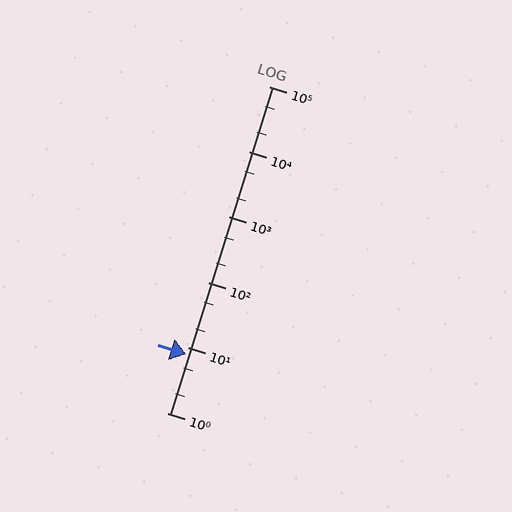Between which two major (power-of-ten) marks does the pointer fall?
The pointer is between 1 and 10.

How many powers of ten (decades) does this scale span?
The scale spans 5 decades, from 1 to 100000.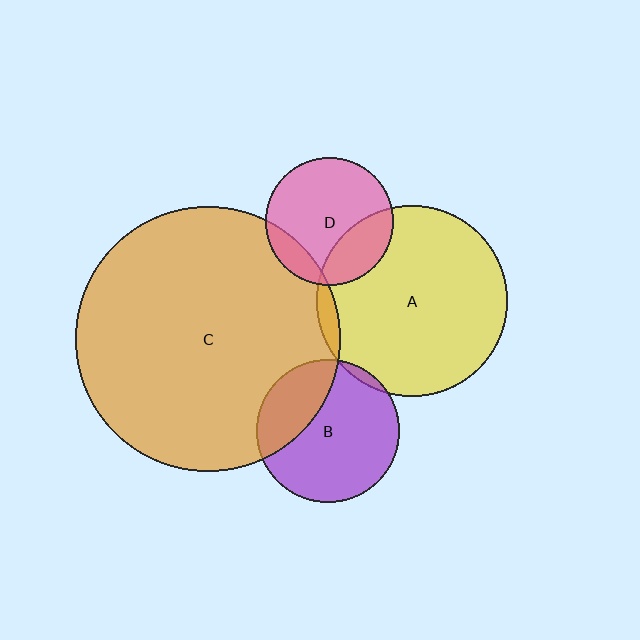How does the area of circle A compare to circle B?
Approximately 1.8 times.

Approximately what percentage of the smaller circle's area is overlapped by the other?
Approximately 25%.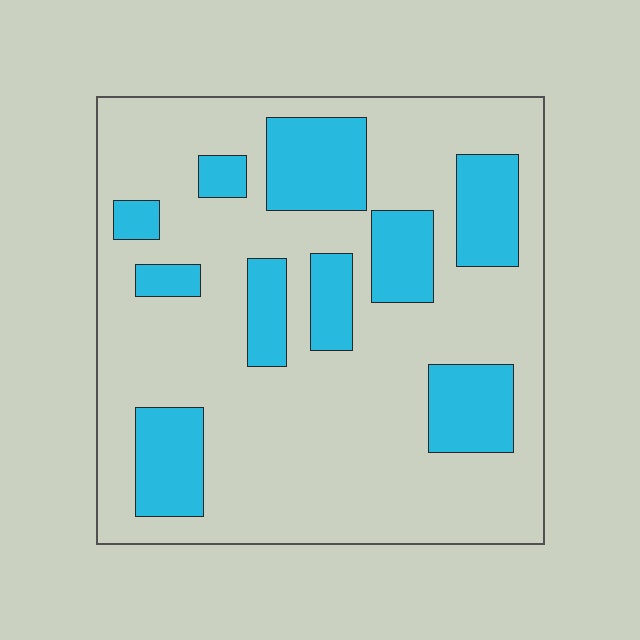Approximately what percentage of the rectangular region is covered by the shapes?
Approximately 25%.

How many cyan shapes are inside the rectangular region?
10.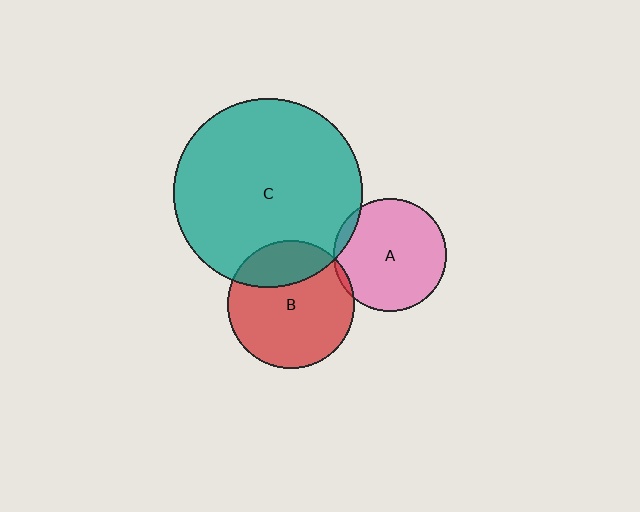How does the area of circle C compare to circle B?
Approximately 2.2 times.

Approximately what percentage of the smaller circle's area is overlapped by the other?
Approximately 25%.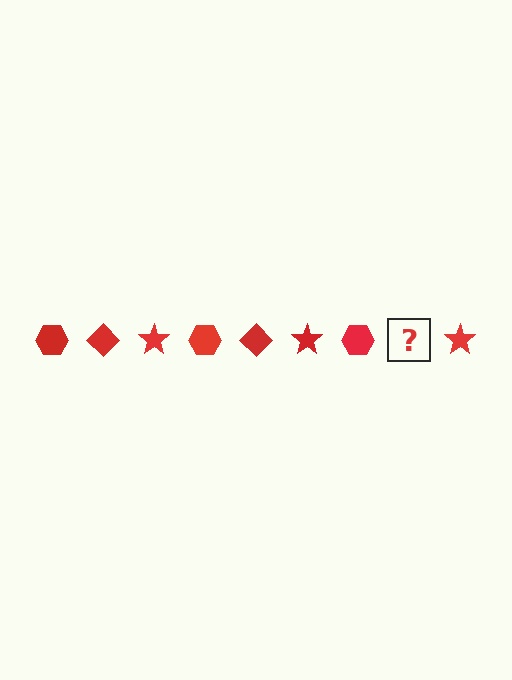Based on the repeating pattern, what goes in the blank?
The blank should be a red diamond.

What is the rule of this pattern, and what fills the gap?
The rule is that the pattern cycles through hexagon, diamond, star shapes in red. The gap should be filled with a red diamond.